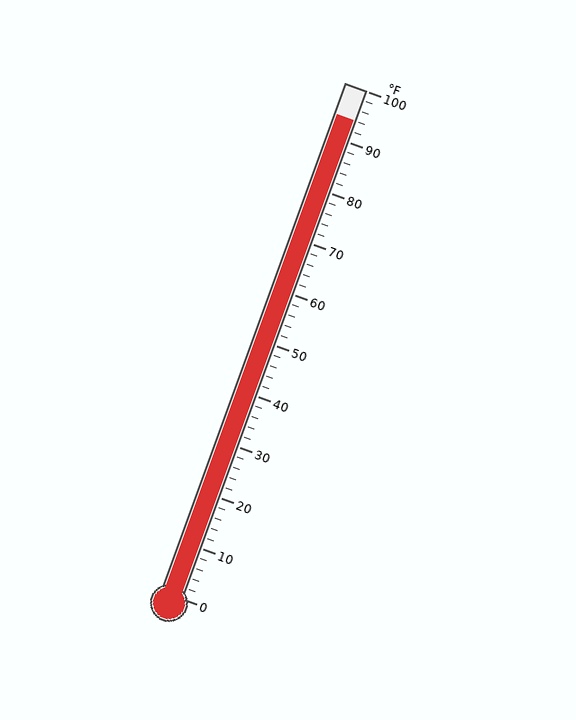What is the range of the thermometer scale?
The thermometer scale ranges from 0°F to 100°F.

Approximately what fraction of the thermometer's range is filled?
The thermometer is filled to approximately 95% of its range.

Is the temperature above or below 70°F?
The temperature is above 70°F.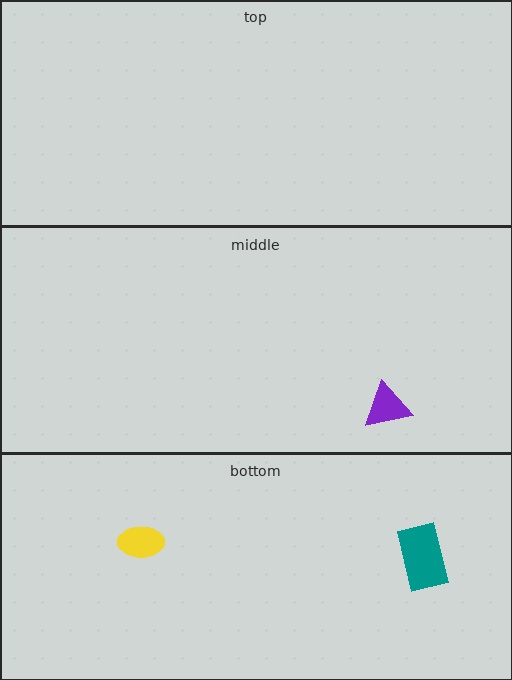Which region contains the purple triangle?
The middle region.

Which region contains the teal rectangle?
The bottom region.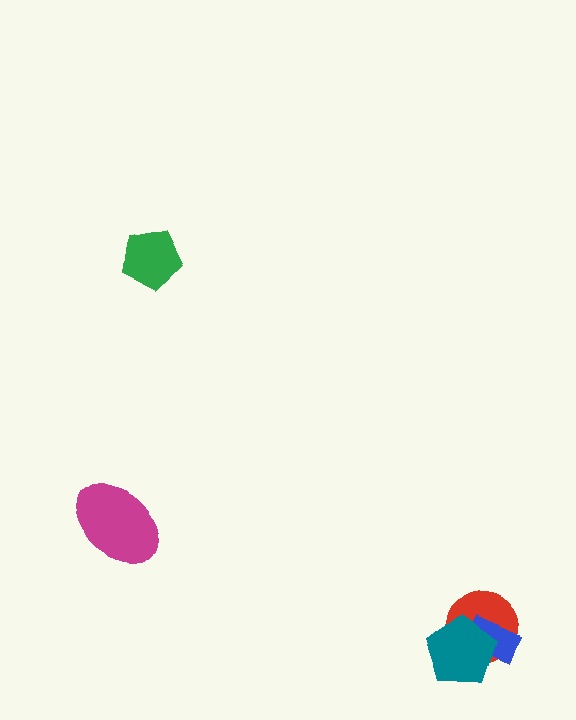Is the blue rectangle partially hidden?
Yes, it is partially covered by another shape.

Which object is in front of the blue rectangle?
The teal pentagon is in front of the blue rectangle.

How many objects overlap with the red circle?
2 objects overlap with the red circle.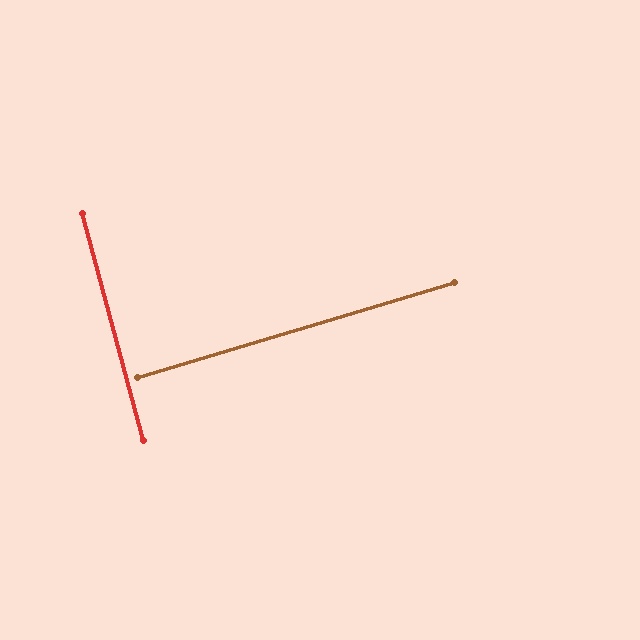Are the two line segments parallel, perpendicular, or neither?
Perpendicular — they meet at approximately 88°.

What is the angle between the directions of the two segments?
Approximately 88 degrees.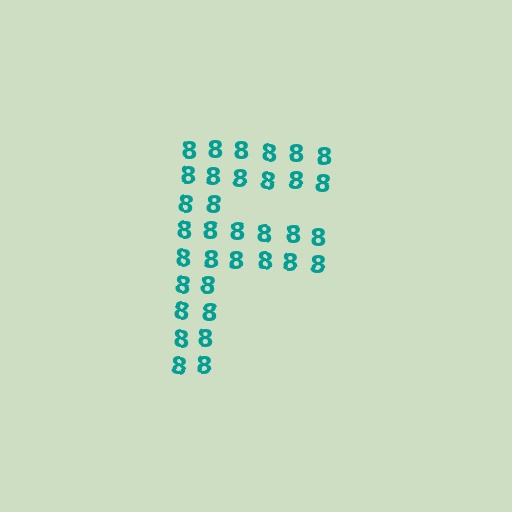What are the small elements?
The small elements are digit 8's.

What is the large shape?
The large shape is the letter F.